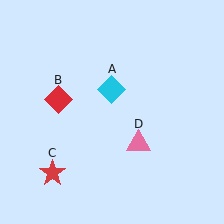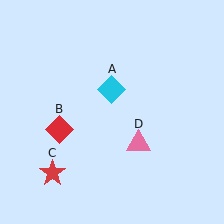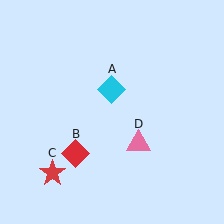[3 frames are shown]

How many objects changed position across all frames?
1 object changed position: red diamond (object B).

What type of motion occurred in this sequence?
The red diamond (object B) rotated counterclockwise around the center of the scene.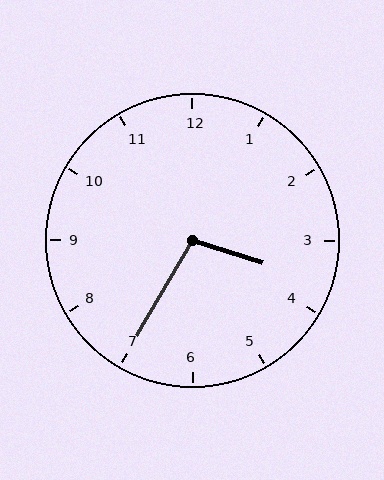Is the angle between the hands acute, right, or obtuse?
It is obtuse.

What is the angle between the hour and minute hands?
Approximately 102 degrees.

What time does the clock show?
3:35.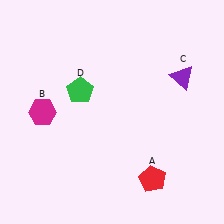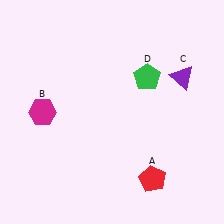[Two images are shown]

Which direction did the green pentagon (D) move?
The green pentagon (D) moved right.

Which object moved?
The green pentagon (D) moved right.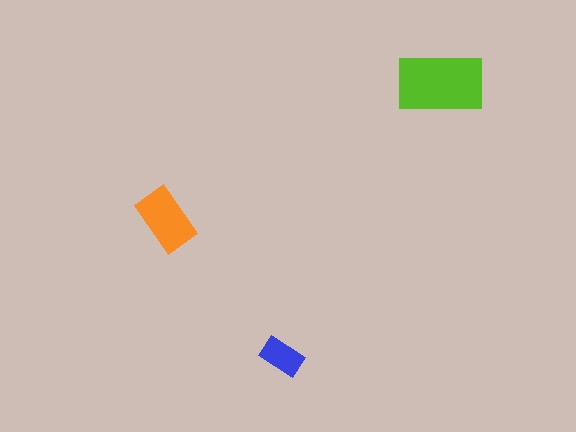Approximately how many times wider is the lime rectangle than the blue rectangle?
About 2 times wider.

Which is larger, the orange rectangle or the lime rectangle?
The lime one.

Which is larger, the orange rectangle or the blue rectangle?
The orange one.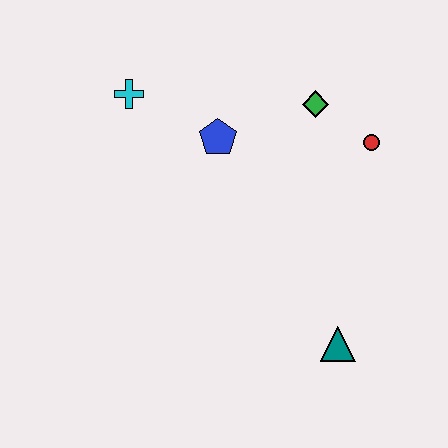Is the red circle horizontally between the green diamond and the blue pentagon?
No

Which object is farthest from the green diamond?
The teal triangle is farthest from the green diamond.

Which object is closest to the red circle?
The green diamond is closest to the red circle.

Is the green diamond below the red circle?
No